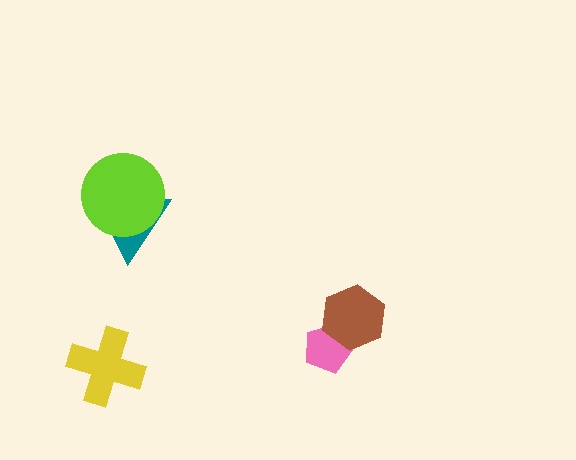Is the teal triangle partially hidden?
Yes, it is partially covered by another shape.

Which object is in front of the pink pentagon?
The brown hexagon is in front of the pink pentagon.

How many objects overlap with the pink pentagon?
1 object overlaps with the pink pentagon.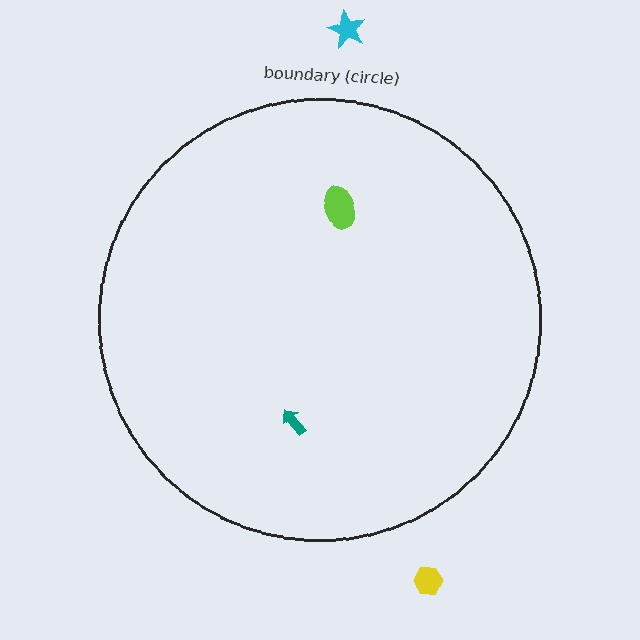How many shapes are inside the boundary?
2 inside, 2 outside.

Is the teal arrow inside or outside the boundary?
Inside.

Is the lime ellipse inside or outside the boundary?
Inside.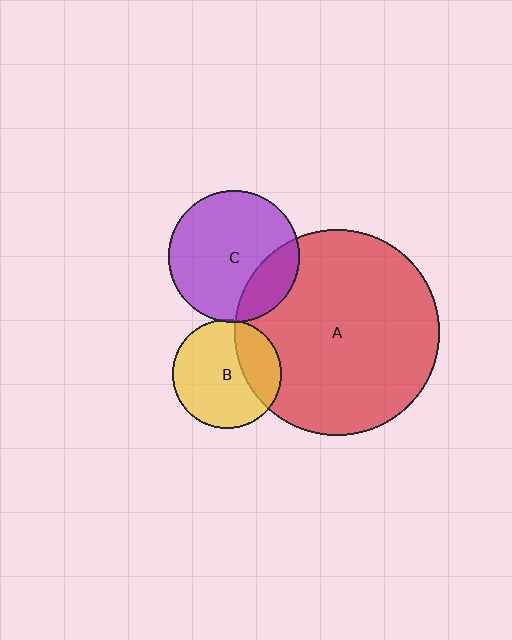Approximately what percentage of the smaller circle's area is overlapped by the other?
Approximately 20%.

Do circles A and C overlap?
Yes.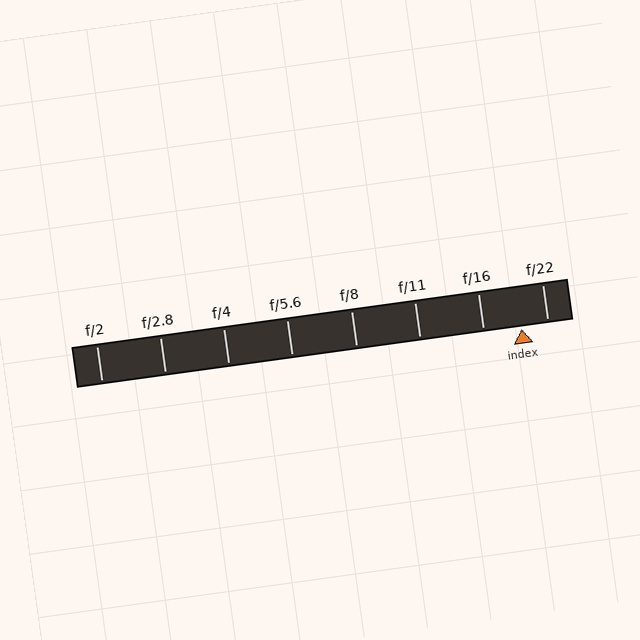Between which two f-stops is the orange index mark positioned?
The index mark is between f/16 and f/22.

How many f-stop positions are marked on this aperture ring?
There are 8 f-stop positions marked.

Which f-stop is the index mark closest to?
The index mark is closest to f/22.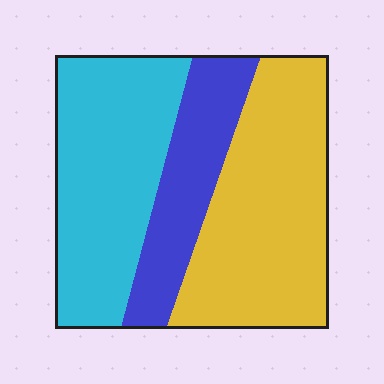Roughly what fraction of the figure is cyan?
Cyan takes up about three eighths (3/8) of the figure.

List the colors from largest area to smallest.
From largest to smallest: yellow, cyan, blue.